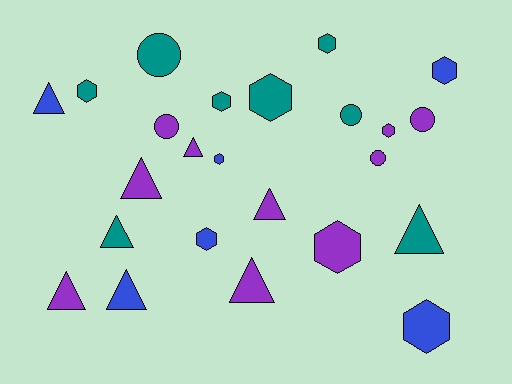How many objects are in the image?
There are 24 objects.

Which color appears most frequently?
Purple, with 10 objects.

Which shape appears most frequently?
Hexagon, with 10 objects.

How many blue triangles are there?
There are 2 blue triangles.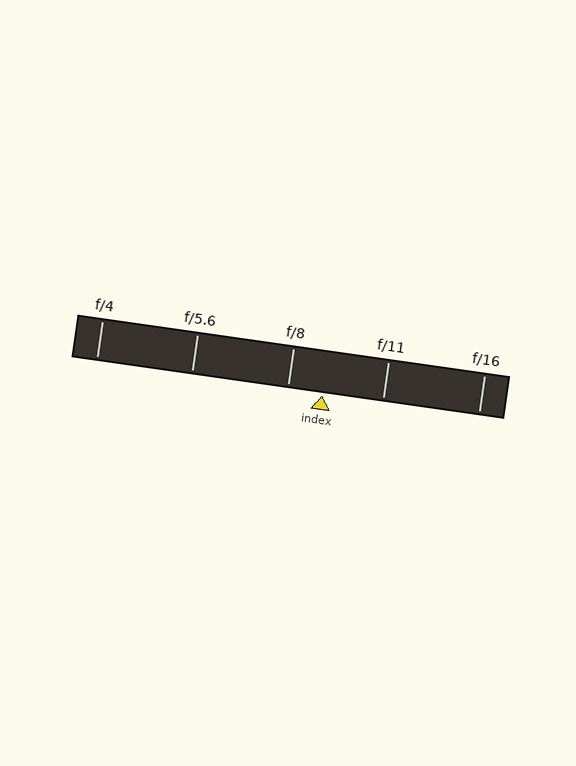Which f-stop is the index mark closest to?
The index mark is closest to f/8.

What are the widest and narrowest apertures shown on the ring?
The widest aperture shown is f/4 and the narrowest is f/16.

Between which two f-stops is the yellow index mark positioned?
The index mark is between f/8 and f/11.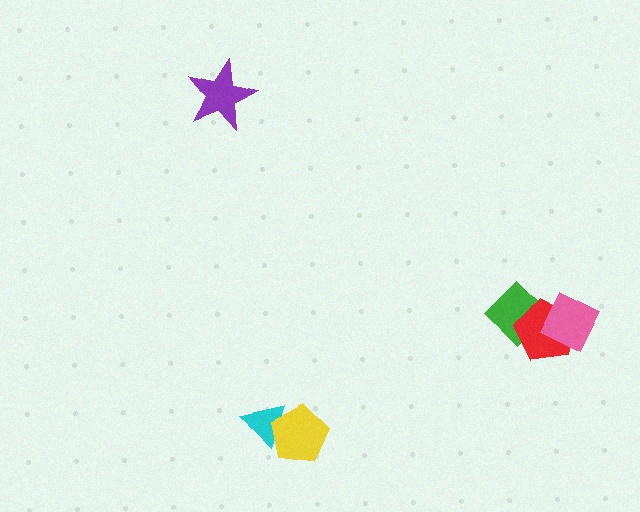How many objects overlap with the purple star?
0 objects overlap with the purple star.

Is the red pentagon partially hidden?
Yes, it is partially covered by another shape.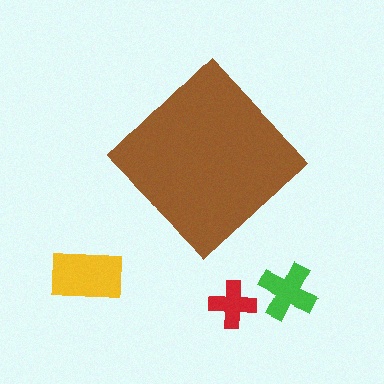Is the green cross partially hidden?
No, the green cross is fully visible.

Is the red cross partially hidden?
No, the red cross is fully visible.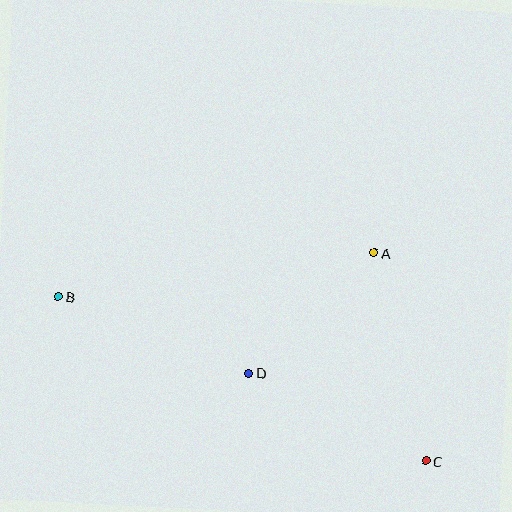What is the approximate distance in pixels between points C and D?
The distance between C and D is approximately 198 pixels.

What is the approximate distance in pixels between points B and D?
The distance between B and D is approximately 205 pixels.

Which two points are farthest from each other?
Points B and C are farthest from each other.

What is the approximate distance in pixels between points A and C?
The distance between A and C is approximately 214 pixels.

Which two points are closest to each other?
Points A and D are closest to each other.